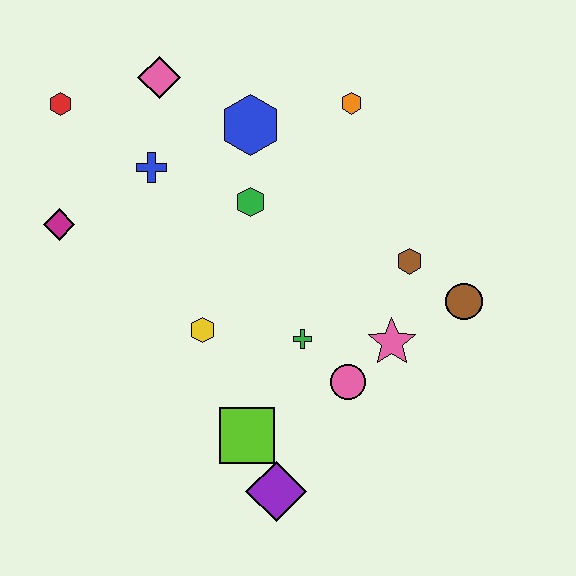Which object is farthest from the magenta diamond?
The brown circle is farthest from the magenta diamond.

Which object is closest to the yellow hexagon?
The green cross is closest to the yellow hexagon.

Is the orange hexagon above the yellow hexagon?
Yes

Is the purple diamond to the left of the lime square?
No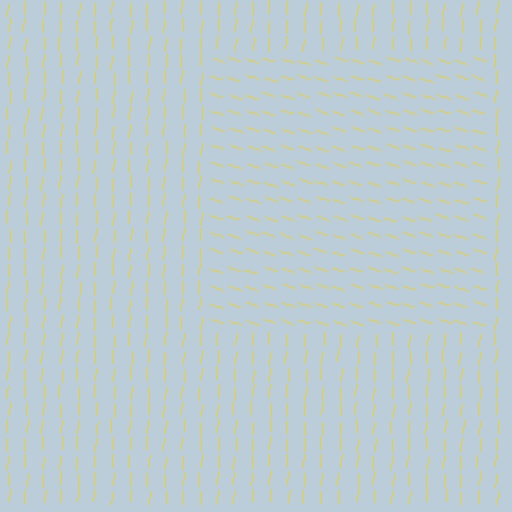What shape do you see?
I see a rectangle.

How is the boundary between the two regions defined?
The boundary is defined purely by a change in line orientation (approximately 76 degrees difference). All lines are the same color and thickness.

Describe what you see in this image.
The image is filled with small yellow line segments. A rectangle region in the image has lines oriented differently from the surrounding lines, creating a visible texture boundary.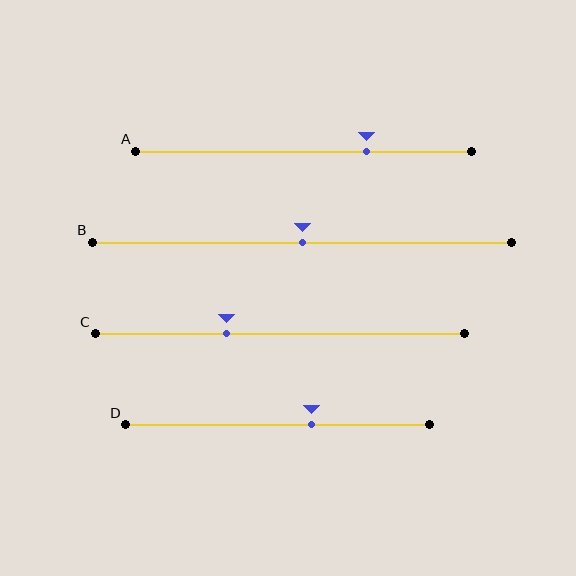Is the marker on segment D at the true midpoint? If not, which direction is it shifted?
No, the marker on segment D is shifted to the right by about 11% of the segment length.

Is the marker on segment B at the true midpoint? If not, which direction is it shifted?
Yes, the marker on segment B is at the true midpoint.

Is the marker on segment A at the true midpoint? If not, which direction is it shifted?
No, the marker on segment A is shifted to the right by about 19% of the segment length.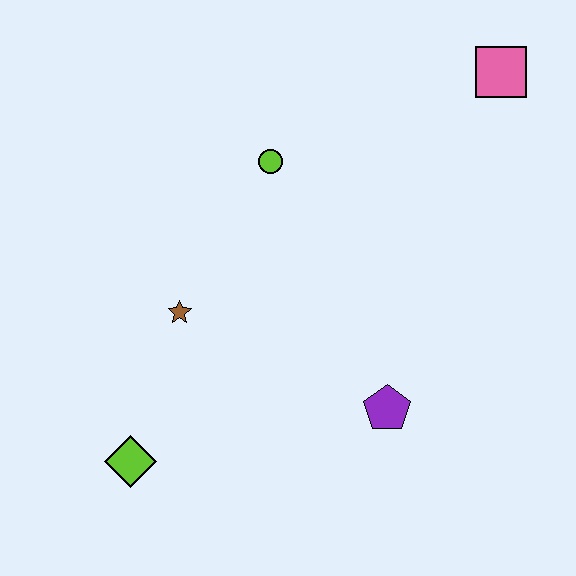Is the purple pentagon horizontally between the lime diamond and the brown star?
No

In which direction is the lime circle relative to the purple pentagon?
The lime circle is above the purple pentagon.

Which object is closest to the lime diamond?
The brown star is closest to the lime diamond.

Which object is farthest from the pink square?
The lime diamond is farthest from the pink square.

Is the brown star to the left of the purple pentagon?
Yes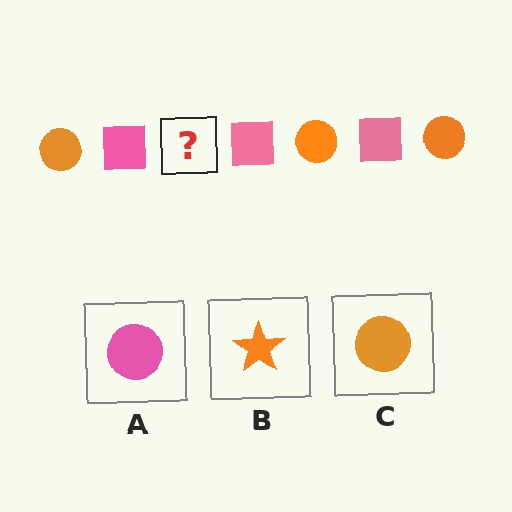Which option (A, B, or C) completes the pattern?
C.